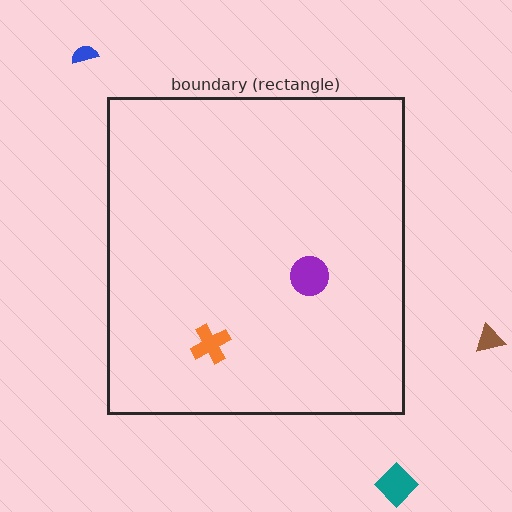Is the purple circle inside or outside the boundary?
Inside.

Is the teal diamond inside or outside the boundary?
Outside.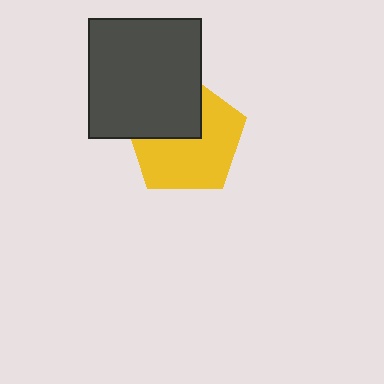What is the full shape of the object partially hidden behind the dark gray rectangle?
The partially hidden object is a yellow pentagon.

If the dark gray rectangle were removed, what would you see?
You would see the complete yellow pentagon.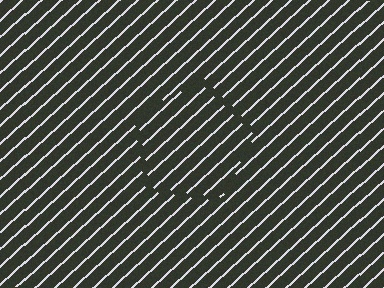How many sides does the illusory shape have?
5 sides — the line-ends trace a pentagon.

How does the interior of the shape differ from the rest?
The interior of the shape contains the same grating, shifted by half a period — the contour is defined by the phase discontinuity where line-ends from the inner and outer gratings abut.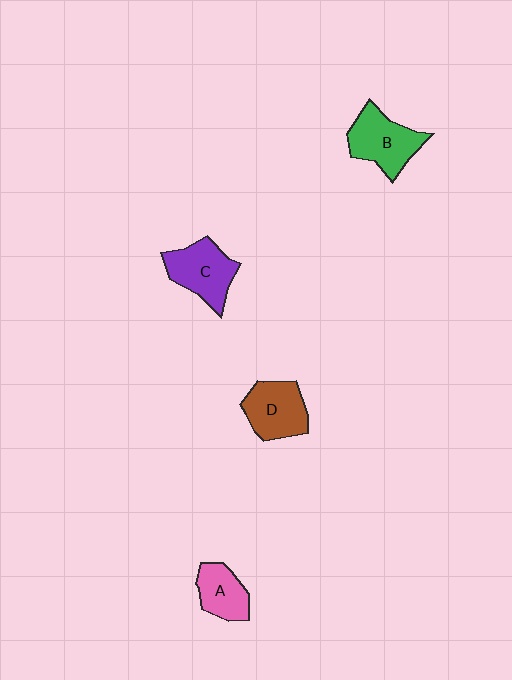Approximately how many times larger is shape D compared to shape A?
Approximately 1.3 times.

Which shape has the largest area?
Shape B (green).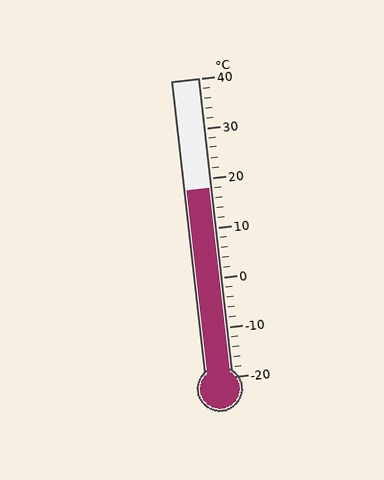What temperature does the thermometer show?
The thermometer shows approximately 18°C.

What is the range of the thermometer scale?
The thermometer scale ranges from -20°C to 40°C.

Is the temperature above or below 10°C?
The temperature is above 10°C.